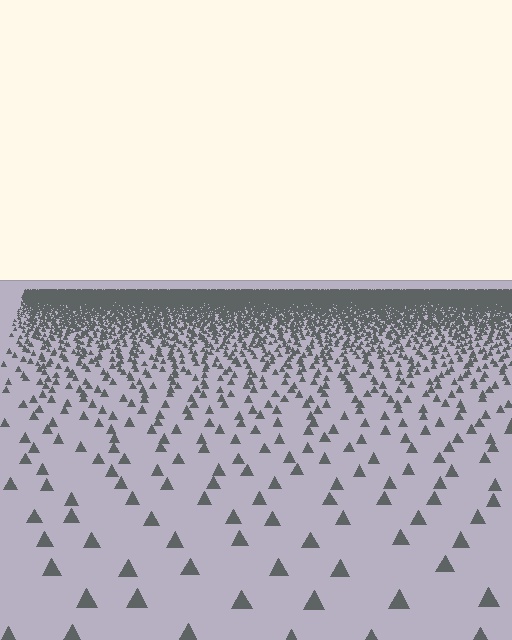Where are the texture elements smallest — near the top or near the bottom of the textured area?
Near the top.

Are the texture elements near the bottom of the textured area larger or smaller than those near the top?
Larger. Near the bottom, elements are closer to the viewer and appear at a bigger on-screen size.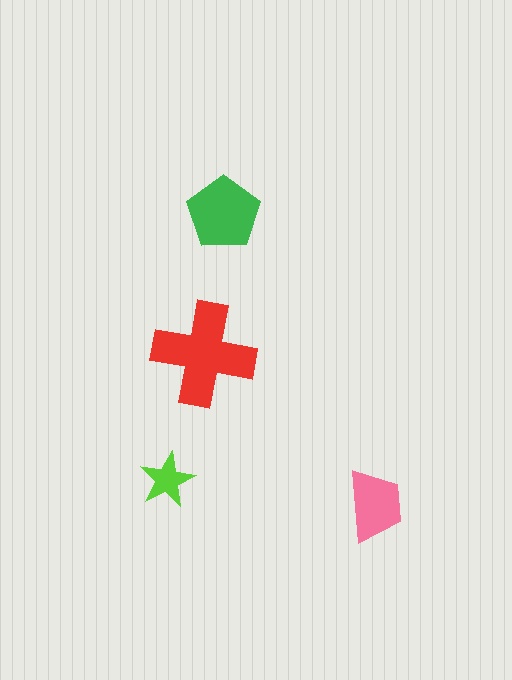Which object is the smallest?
The lime star.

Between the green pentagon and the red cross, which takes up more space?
The red cross.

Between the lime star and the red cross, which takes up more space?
The red cross.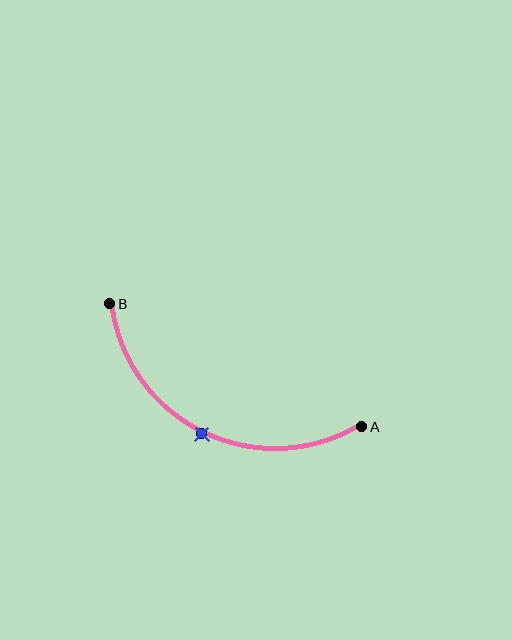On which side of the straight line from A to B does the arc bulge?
The arc bulges below the straight line connecting A and B.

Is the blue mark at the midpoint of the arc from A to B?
Yes. The blue mark lies on the arc at equal arc-length from both A and B — it is the arc midpoint.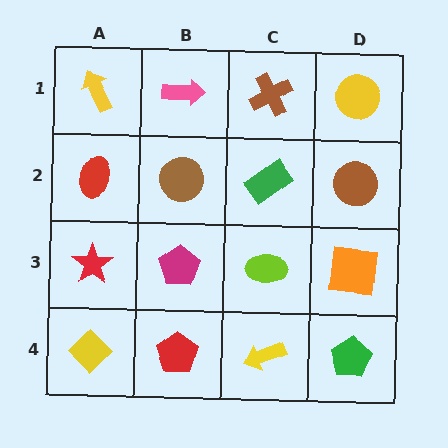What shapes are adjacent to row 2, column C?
A brown cross (row 1, column C), a lime ellipse (row 3, column C), a brown circle (row 2, column B), a brown circle (row 2, column D).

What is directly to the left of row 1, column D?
A brown cross.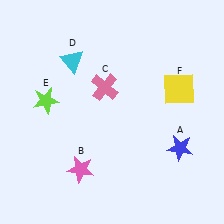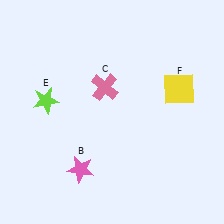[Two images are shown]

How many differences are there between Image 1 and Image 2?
There are 2 differences between the two images.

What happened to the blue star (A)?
The blue star (A) was removed in Image 2. It was in the bottom-right area of Image 1.